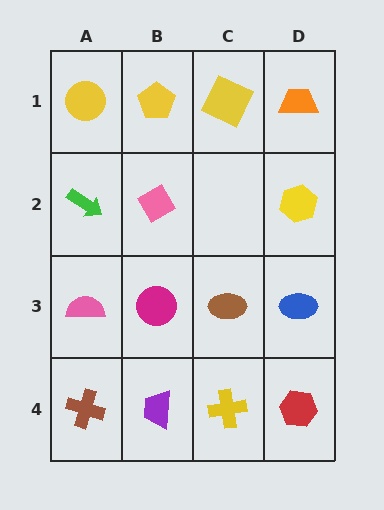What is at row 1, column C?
A yellow square.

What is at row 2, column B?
A pink diamond.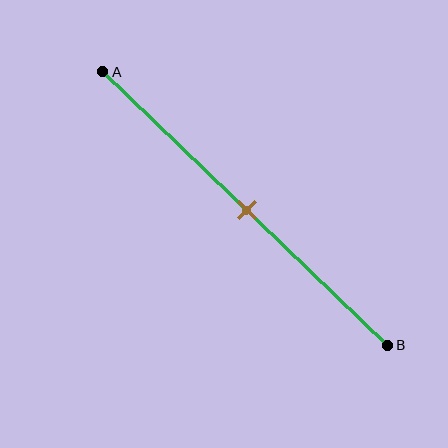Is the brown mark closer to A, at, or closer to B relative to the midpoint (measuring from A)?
The brown mark is approximately at the midpoint of segment AB.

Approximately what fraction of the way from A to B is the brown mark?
The brown mark is approximately 50% of the way from A to B.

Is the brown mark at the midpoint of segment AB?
Yes, the mark is approximately at the midpoint.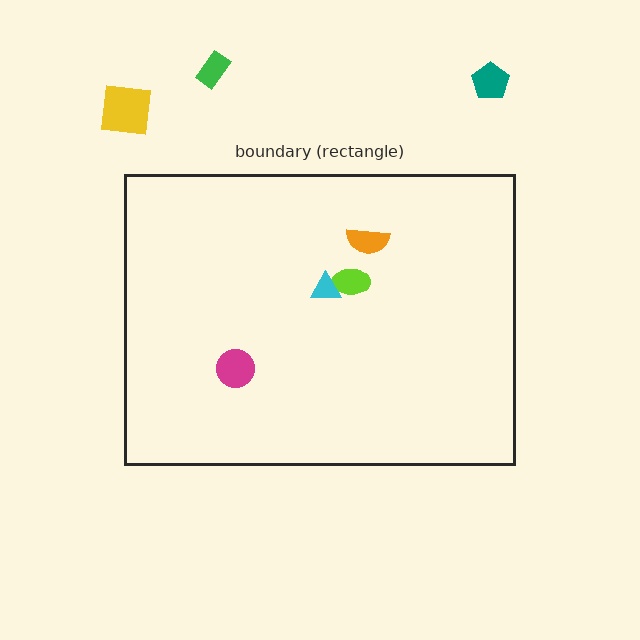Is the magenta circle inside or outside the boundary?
Inside.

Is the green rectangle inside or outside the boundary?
Outside.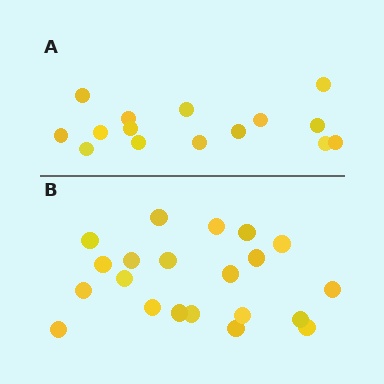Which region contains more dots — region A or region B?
Region B (the bottom region) has more dots.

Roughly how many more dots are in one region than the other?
Region B has about 6 more dots than region A.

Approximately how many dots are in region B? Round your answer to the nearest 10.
About 20 dots. (The exact count is 21, which rounds to 20.)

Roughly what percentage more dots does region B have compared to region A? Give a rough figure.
About 40% more.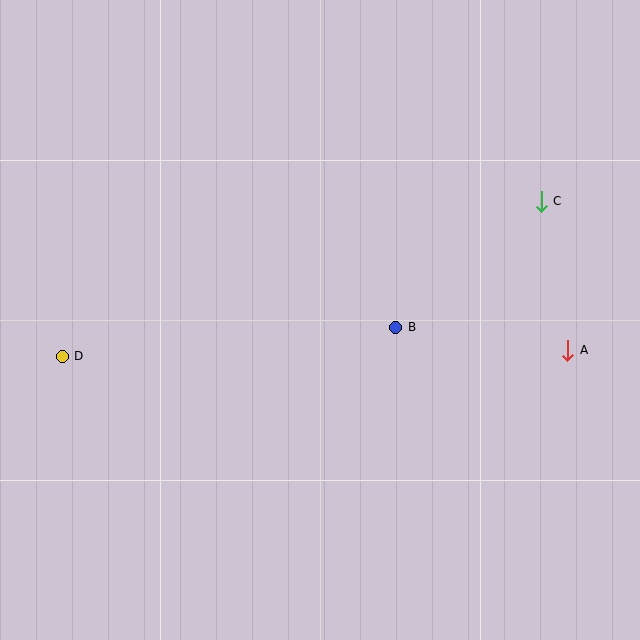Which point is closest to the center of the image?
Point B at (396, 327) is closest to the center.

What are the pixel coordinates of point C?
Point C is at (541, 201).